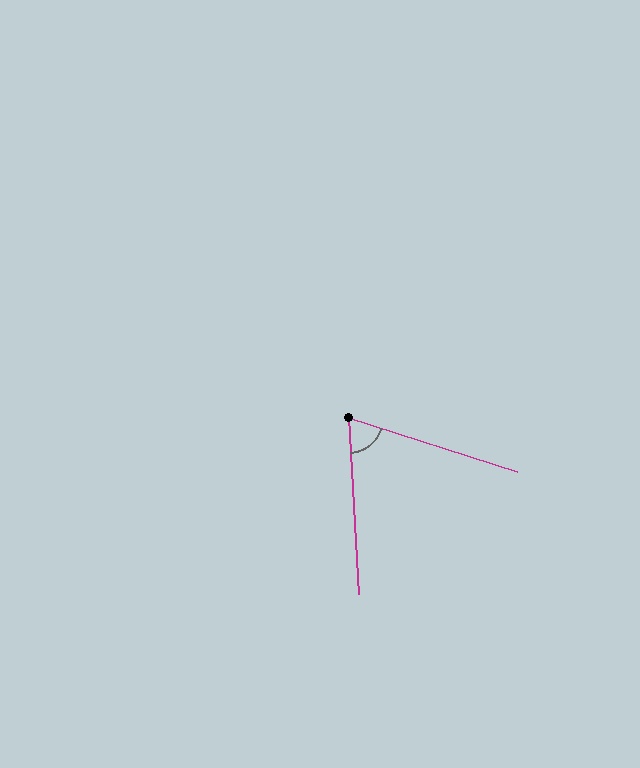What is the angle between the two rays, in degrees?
Approximately 69 degrees.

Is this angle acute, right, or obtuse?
It is acute.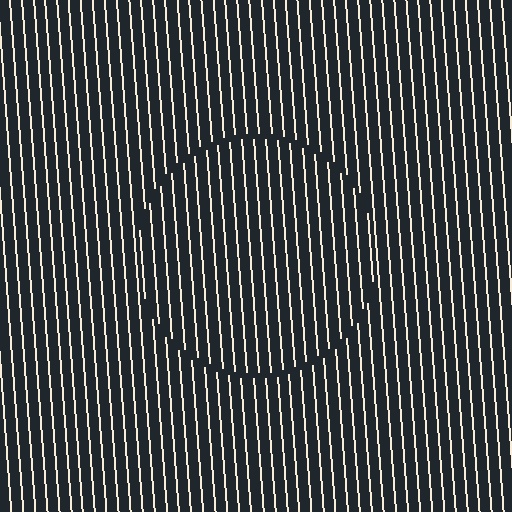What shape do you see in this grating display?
An illusory circle. The interior of the shape contains the same grating, shifted by half a period — the contour is defined by the phase discontinuity where line-ends from the inner and outer gratings abut.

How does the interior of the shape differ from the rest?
The interior of the shape contains the same grating, shifted by half a period — the contour is defined by the phase discontinuity where line-ends from the inner and outer gratings abut.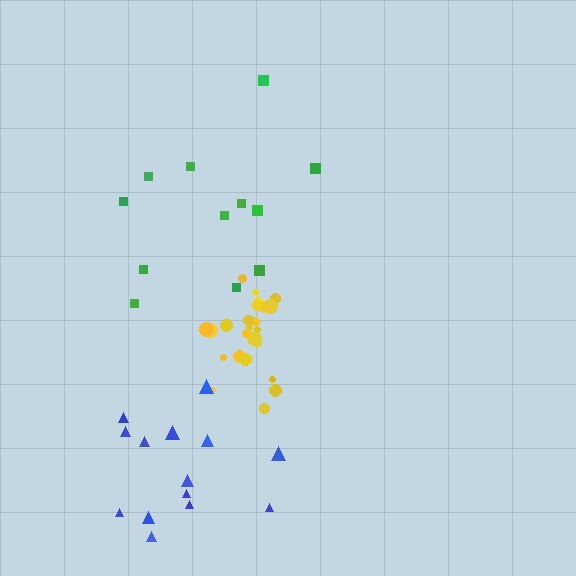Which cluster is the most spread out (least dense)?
Green.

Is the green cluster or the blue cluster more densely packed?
Blue.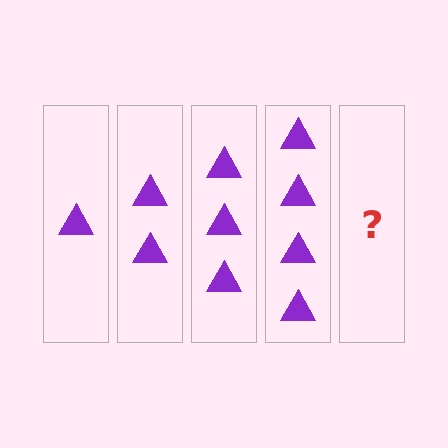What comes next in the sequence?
The next element should be 5 triangles.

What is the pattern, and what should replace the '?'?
The pattern is that each step adds one more triangle. The '?' should be 5 triangles.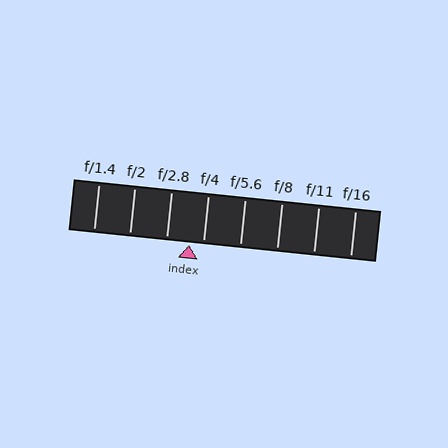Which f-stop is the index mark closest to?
The index mark is closest to f/4.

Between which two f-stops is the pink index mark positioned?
The index mark is between f/2.8 and f/4.